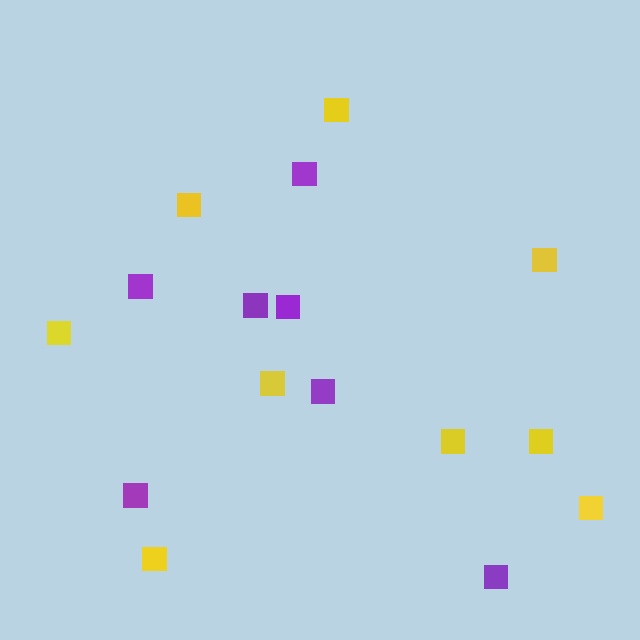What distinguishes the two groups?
There are 2 groups: one group of purple squares (7) and one group of yellow squares (9).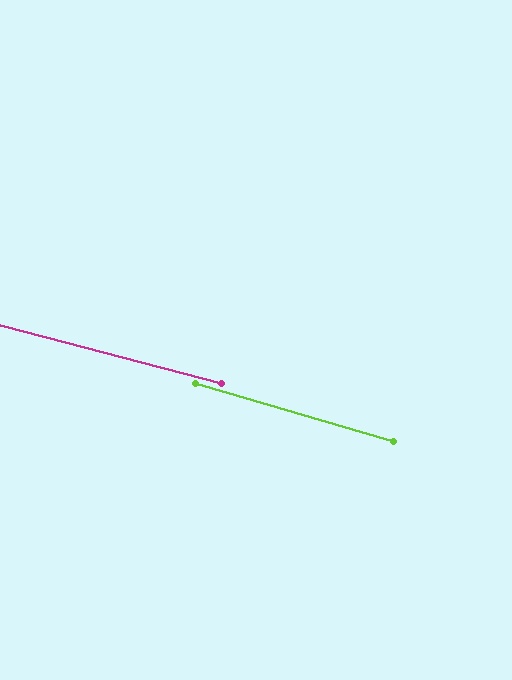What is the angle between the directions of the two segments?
Approximately 2 degrees.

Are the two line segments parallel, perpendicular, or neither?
Parallel — their directions differ by only 1.9°.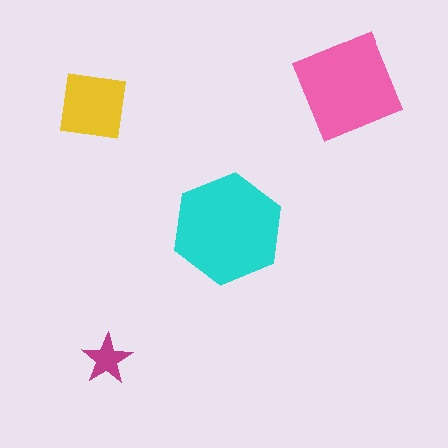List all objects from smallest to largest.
The magenta star, the yellow square, the pink square, the cyan hexagon.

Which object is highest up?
The pink square is topmost.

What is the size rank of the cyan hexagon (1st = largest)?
1st.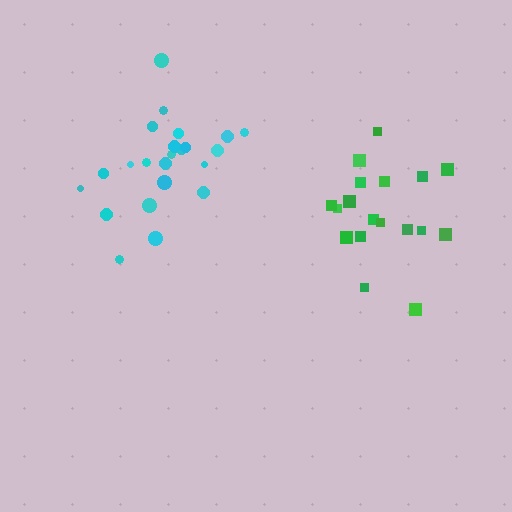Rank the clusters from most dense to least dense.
cyan, green.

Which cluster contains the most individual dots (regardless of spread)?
Cyan (23).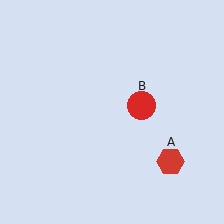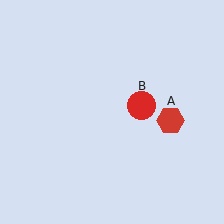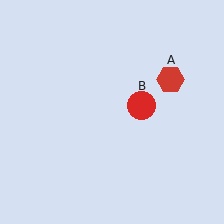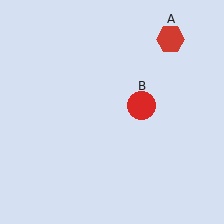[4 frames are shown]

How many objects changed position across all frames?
1 object changed position: red hexagon (object A).